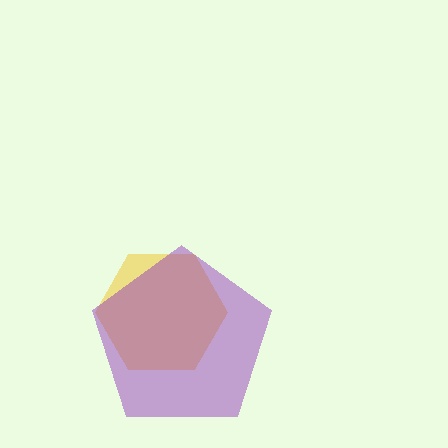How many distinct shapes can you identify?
There are 2 distinct shapes: a yellow hexagon, a purple pentagon.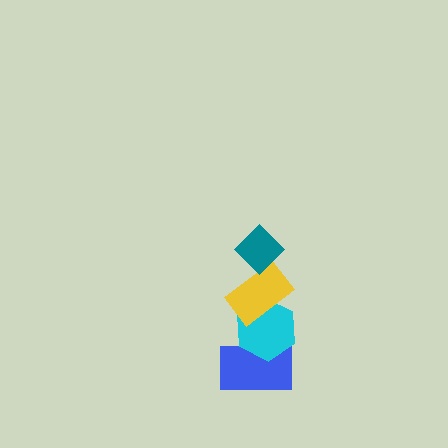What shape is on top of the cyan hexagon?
The yellow rectangle is on top of the cyan hexagon.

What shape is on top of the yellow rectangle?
The teal diamond is on top of the yellow rectangle.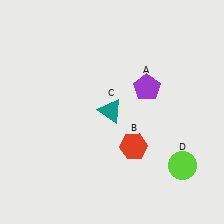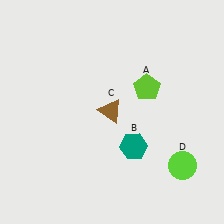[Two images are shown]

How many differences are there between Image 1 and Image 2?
There are 3 differences between the two images.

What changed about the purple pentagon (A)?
In Image 1, A is purple. In Image 2, it changed to lime.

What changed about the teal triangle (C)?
In Image 1, C is teal. In Image 2, it changed to brown.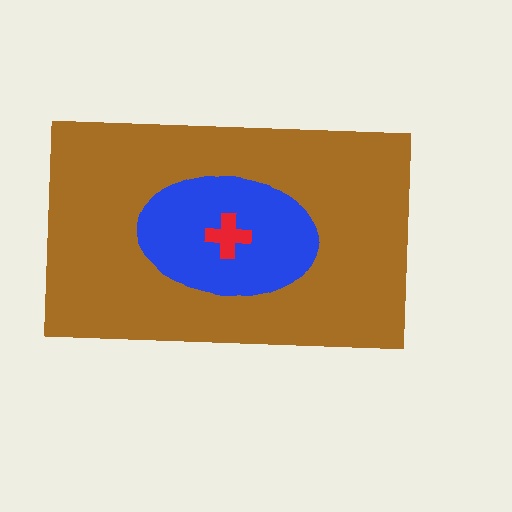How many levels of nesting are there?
3.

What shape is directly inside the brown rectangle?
The blue ellipse.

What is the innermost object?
The red cross.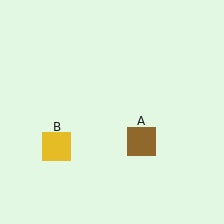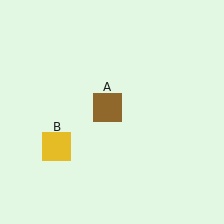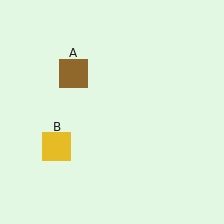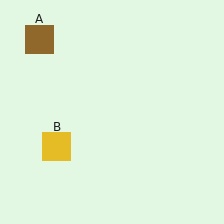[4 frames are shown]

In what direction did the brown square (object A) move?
The brown square (object A) moved up and to the left.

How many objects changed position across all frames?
1 object changed position: brown square (object A).